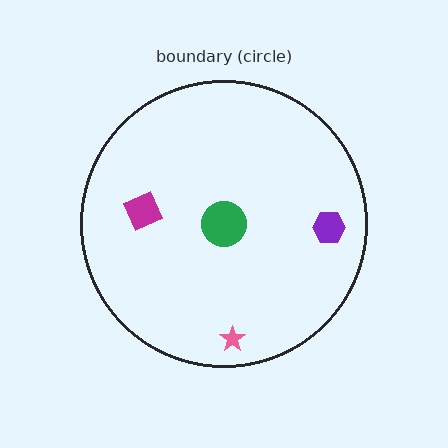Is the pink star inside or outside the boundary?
Inside.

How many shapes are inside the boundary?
4 inside, 0 outside.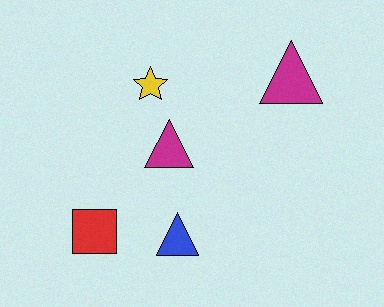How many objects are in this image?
There are 5 objects.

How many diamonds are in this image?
There are no diamonds.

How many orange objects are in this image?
There are no orange objects.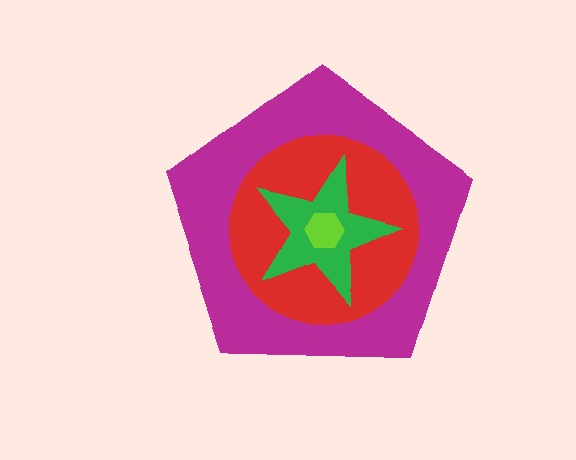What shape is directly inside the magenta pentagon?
The red circle.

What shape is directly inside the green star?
The lime hexagon.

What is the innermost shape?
The lime hexagon.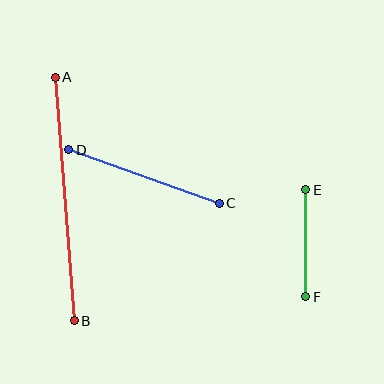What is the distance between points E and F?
The distance is approximately 107 pixels.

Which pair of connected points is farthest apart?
Points A and B are farthest apart.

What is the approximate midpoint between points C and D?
The midpoint is at approximately (144, 177) pixels.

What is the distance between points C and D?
The distance is approximately 160 pixels.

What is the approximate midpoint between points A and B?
The midpoint is at approximately (65, 199) pixels.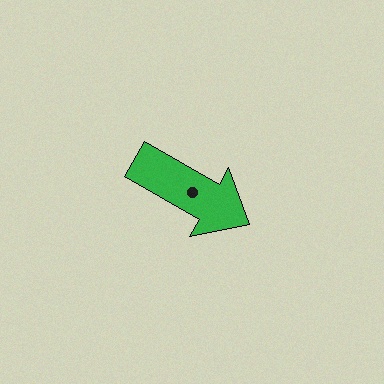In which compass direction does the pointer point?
Southeast.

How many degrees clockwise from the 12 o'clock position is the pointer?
Approximately 120 degrees.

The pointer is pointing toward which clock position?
Roughly 4 o'clock.